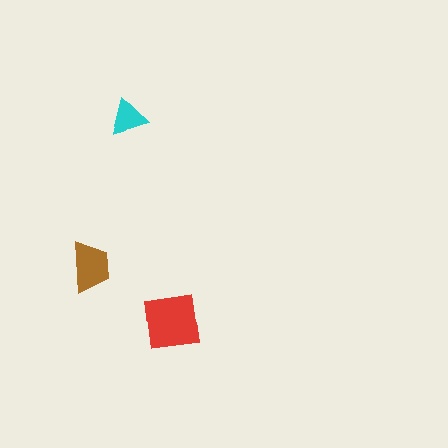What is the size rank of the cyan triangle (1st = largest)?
3rd.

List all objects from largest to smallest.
The red square, the brown trapezoid, the cyan triangle.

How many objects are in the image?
There are 3 objects in the image.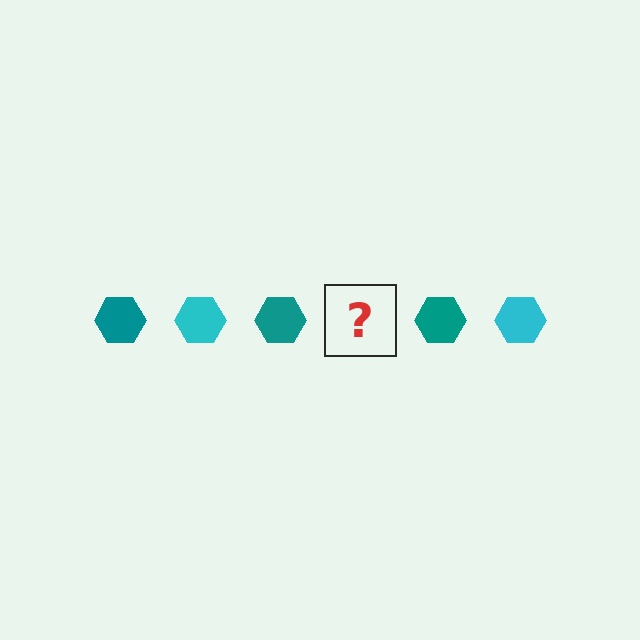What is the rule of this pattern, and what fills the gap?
The rule is that the pattern cycles through teal, cyan hexagons. The gap should be filled with a cyan hexagon.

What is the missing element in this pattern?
The missing element is a cyan hexagon.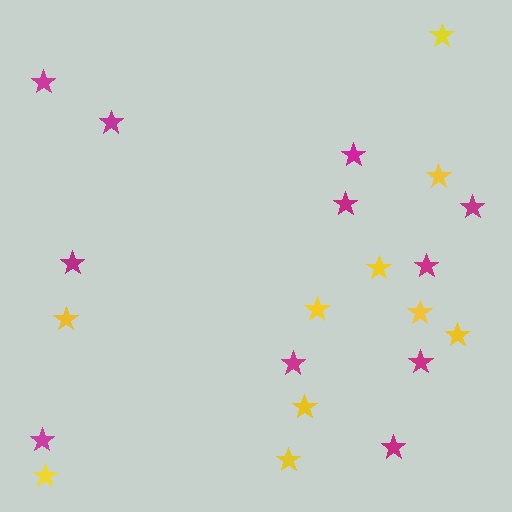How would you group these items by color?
There are 2 groups: one group of magenta stars (11) and one group of yellow stars (10).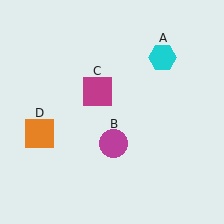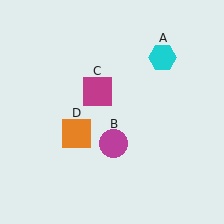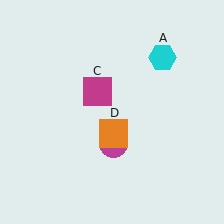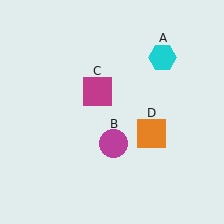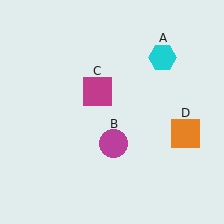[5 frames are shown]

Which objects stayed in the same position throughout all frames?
Cyan hexagon (object A) and magenta circle (object B) and magenta square (object C) remained stationary.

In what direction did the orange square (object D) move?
The orange square (object D) moved right.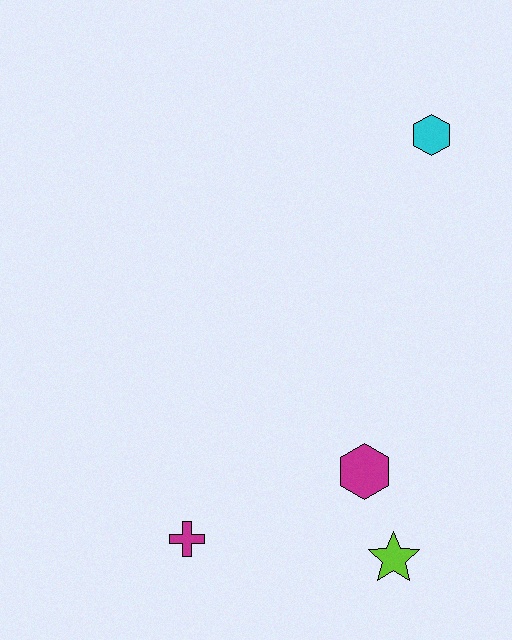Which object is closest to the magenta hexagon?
The lime star is closest to the magenta hexagon.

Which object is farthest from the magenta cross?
The cyan hexagon is farthest from the magenta cross.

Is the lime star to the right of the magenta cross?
Yes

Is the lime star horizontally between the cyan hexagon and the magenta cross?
Yes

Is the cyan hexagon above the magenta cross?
Yes